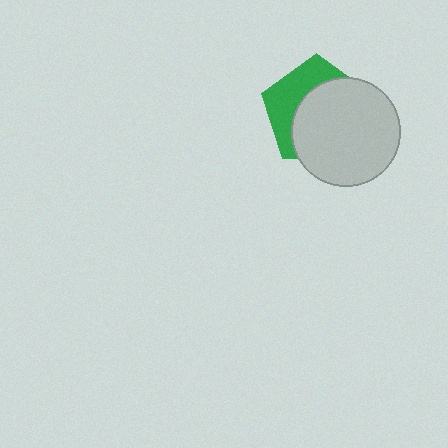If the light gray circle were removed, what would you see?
You would see the complete green pentagon.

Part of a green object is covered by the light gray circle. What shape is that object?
It is a pentagon.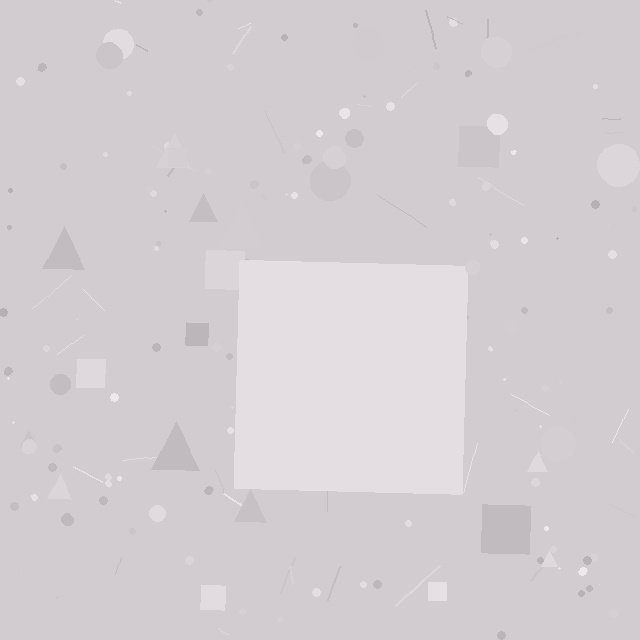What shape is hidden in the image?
A square is hidden in the image.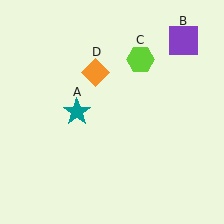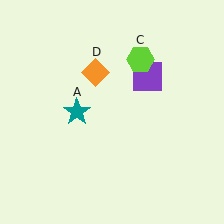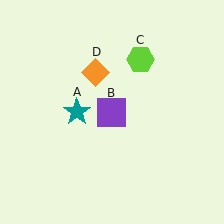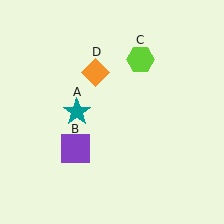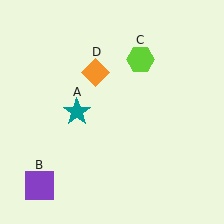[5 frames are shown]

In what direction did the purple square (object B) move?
The purple square (object B) moved down and to the left.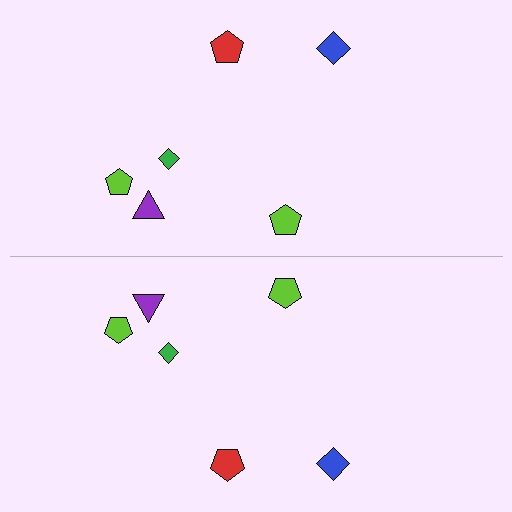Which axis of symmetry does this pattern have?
The pattern has a horizontal axis of symmetry running through the center of the image.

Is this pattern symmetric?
Yes, this pattern has bilateral (reflection) symmetry.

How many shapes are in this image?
There are 12 shapes in this image.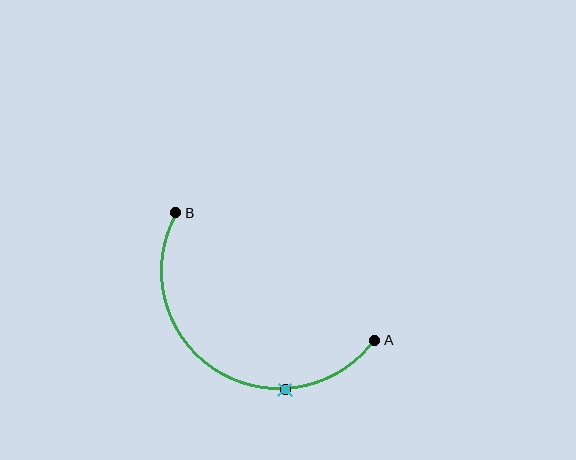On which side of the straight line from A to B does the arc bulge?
The arc bulges below the straight line connecting A and B.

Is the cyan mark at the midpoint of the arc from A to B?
No. The cyan mark lies on the arc but is closer to endpoint A. The arc midpoint would be at the point on the curve equidistant along the arc from both A and B.